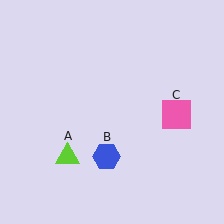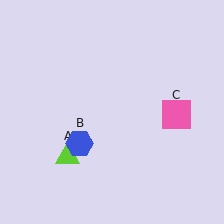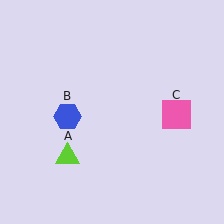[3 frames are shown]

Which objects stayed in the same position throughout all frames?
Lime triangle (object A) and pink square (object C) remained stationary.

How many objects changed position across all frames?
1 object changed position: blue hexagon (object B).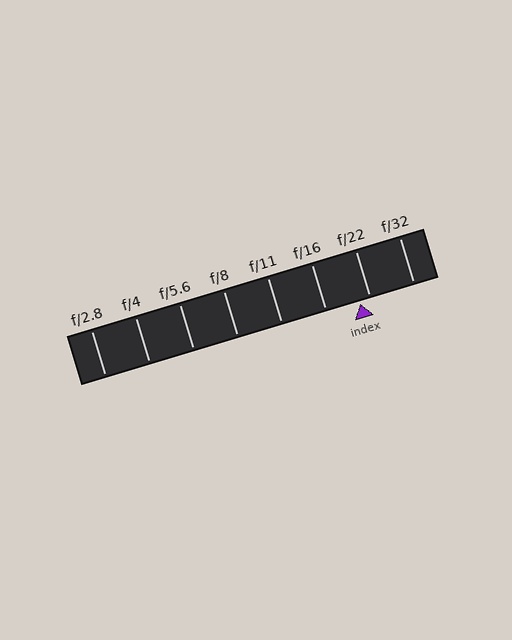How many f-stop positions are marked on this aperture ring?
There are 8 f-stop positions marked.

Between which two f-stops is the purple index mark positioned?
The index mark is between f/16 and f/22.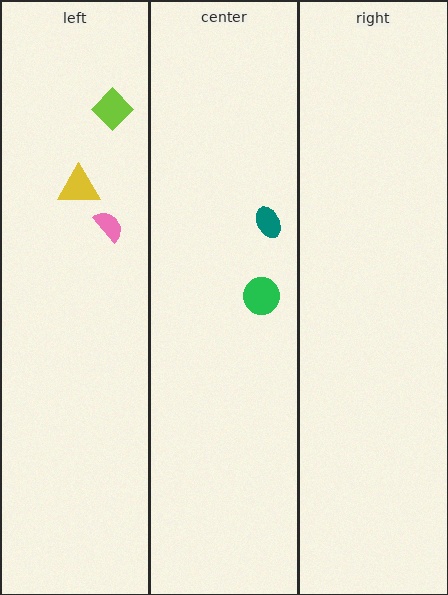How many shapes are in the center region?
2.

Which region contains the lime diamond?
The left region.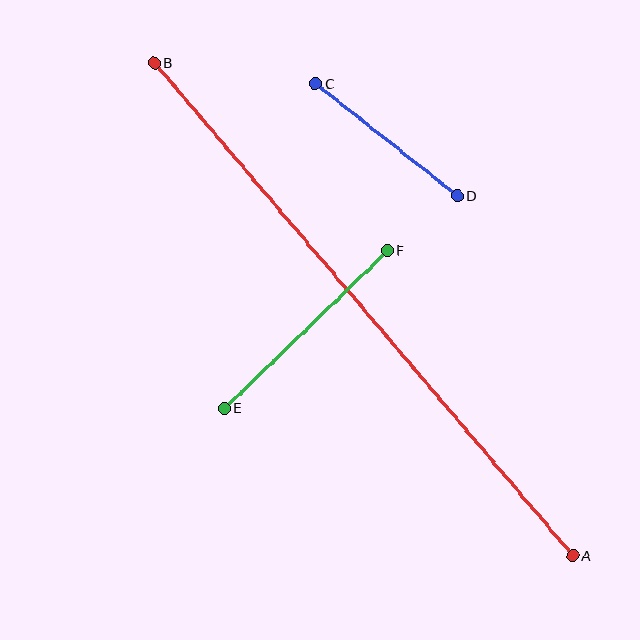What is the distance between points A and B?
The distance is approximately 646 pixels.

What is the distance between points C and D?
The distance is approximately 181 pixels.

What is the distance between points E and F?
The distance is approximately 227 pixels.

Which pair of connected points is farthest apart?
Points A and B are farthest apart.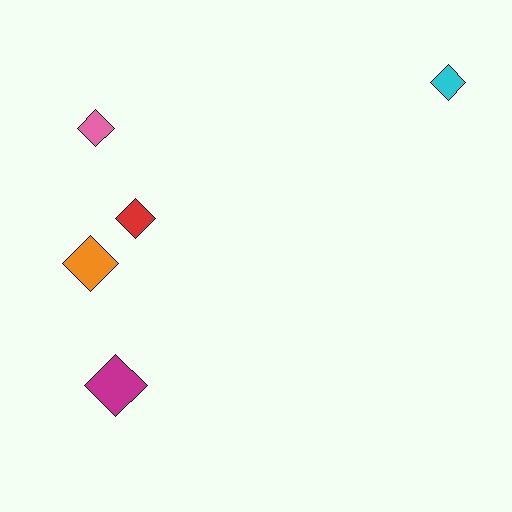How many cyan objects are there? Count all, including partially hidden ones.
There is 1 cyan object.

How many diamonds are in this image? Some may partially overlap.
There are 5 diamonds.